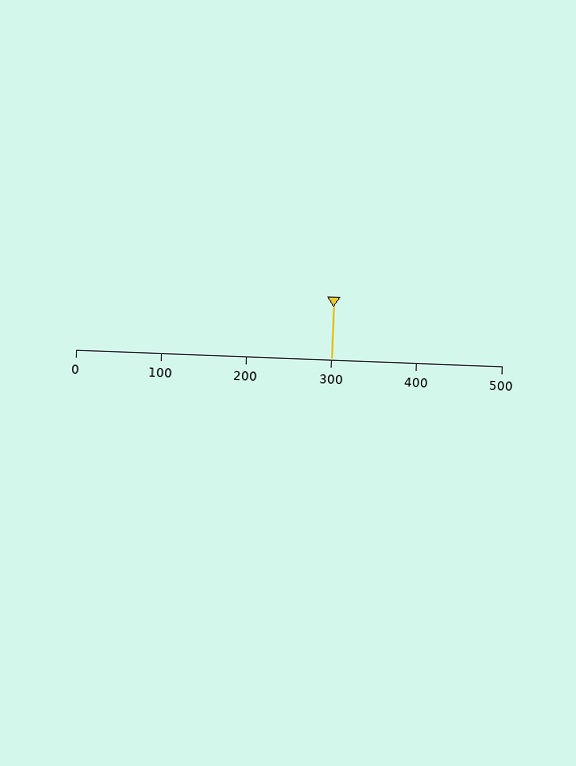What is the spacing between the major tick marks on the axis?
The major ticks are spaced 100 apart.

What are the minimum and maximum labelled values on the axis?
The axis runs from 0 to 500.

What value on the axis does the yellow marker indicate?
The marker indicates approximately 300.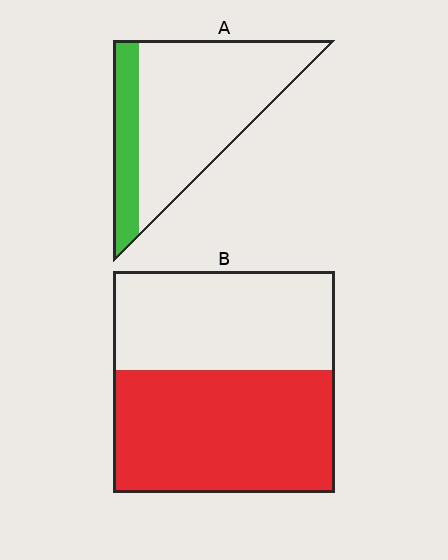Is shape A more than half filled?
No.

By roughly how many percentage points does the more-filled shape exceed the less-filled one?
By roughly 35 percentage points (B over A).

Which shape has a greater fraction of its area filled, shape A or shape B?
Shape B.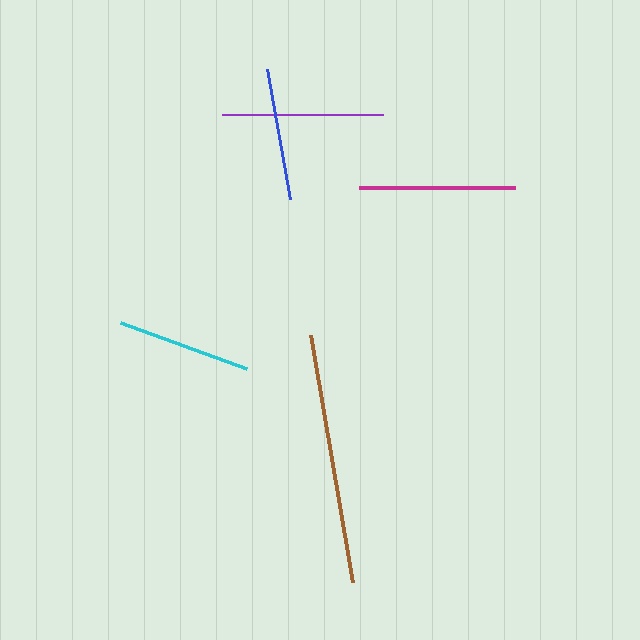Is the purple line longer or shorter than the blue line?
The purple line is longer than the blue line.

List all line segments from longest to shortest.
From longest to shortest: brown, purple, magenta, cyan, blue.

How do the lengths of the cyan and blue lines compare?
The cyan and blue lines are approximately the same length.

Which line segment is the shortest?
The blue line is the shortest at approximately 133 pixels.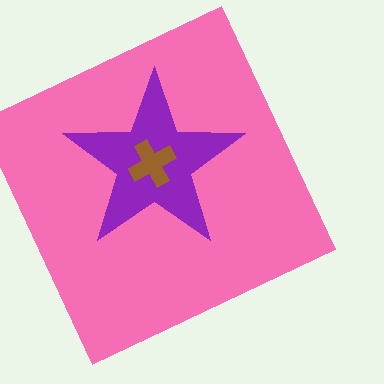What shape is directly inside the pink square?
The purple star.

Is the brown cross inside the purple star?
Yes.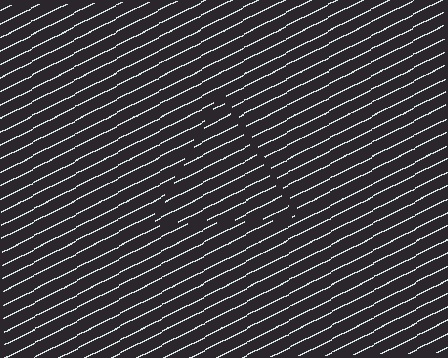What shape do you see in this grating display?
An illusory triangle. The interior of the shape contains the same grating, shifted by half a period — the contour is defined by the phase discontinuity where line-ends from the inner and outer gratings abut.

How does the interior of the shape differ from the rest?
The interior of the shape contains the same grating, shifted by half a period — the contour is defined by the phase discontinuity where line-ends from the inner and outer gratings abut.